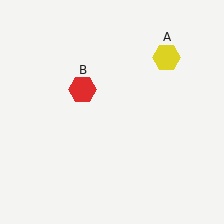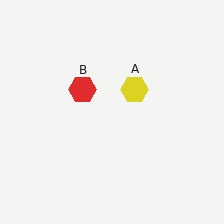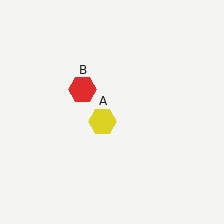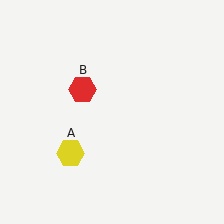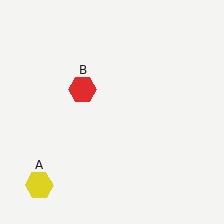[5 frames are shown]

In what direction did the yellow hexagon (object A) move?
The yellow hexagon (object A) moved down and to the left.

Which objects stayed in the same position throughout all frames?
Red hexagon (object B) remained stationary.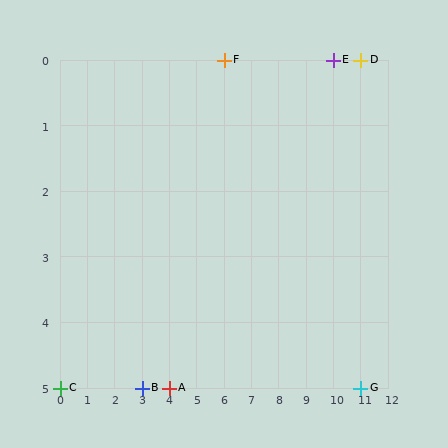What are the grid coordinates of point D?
Point D is at grid coordinates (11, 0).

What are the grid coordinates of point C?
Point C is at grid coordinates (0, 5).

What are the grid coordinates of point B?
Point B is at grid coordinates (3, 5).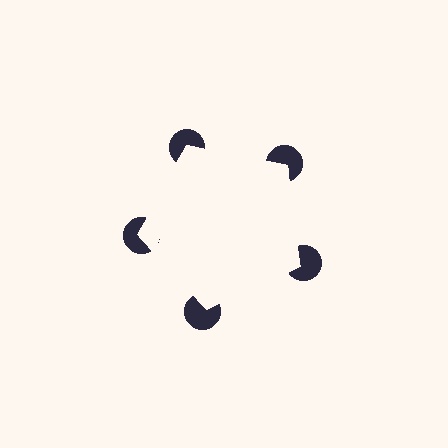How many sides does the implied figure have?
5 sides.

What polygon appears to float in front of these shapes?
An illusory pentagon — its edges are inferred from the aligned wedge cuts in the pac-man discs, not physically drawn.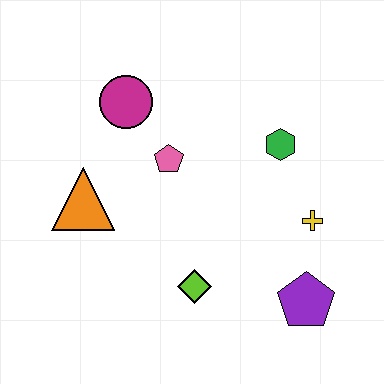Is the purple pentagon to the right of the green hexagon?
Yes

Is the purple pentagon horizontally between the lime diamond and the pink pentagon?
No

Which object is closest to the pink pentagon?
The magenta circle is closest to the pink pentagon.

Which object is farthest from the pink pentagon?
The purple pentagon is farthest from the pink pentagon.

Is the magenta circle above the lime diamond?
Yes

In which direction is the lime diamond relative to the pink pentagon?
The lime diamond is below the pink pentagon.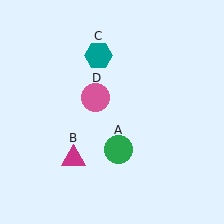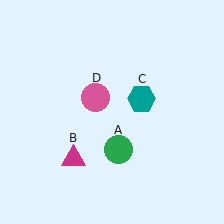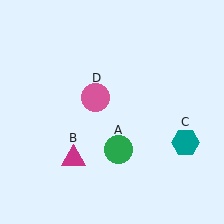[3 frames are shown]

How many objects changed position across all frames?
1 object changed position: teal hexagon (object C).